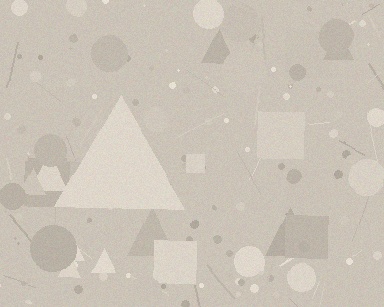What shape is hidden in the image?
A triangle is hidden in the image.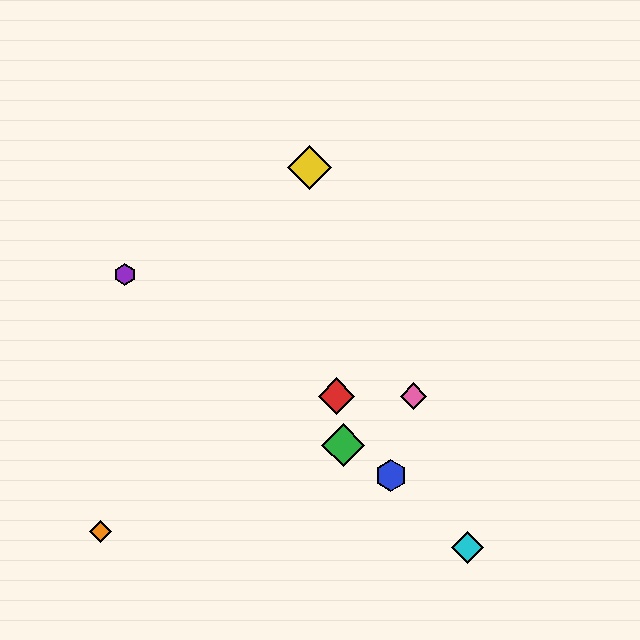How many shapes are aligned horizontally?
2 shapes (the red diamond, the pink diamond) are aligned horizontally.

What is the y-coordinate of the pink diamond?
The pink diamond is at y≈396.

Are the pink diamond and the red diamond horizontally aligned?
Yes, both are at y≈396.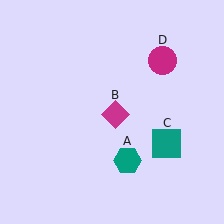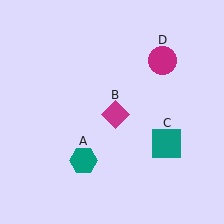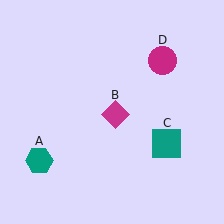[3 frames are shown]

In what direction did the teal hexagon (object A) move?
The teal hexagon (object A) moved left.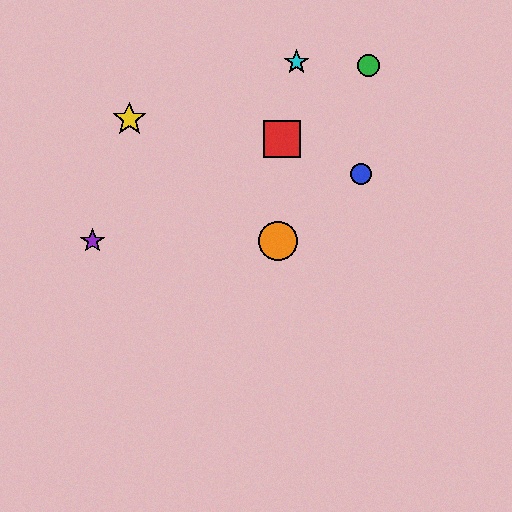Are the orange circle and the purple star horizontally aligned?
Yes, both are at y≈241.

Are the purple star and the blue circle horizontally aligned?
No, the purple star is at y≈241 and the blue circle is at y≈174.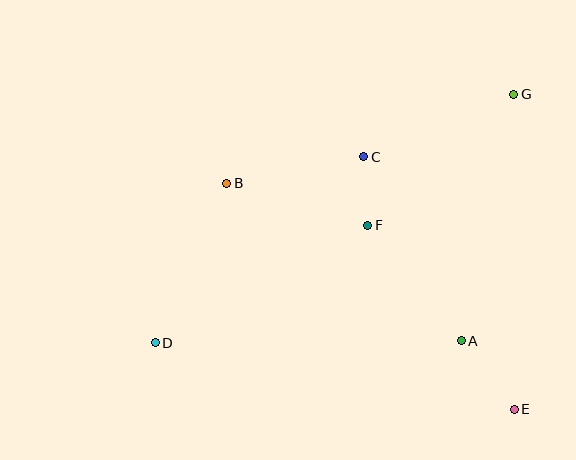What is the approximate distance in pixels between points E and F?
The distance between E and F is approximately 235 pixels.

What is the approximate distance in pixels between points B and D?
The distance between B and D is approximately 175 pixels.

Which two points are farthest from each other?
Points D and G are farthest from each other.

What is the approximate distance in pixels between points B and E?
The distance between B and E is approximately 366 pixels.